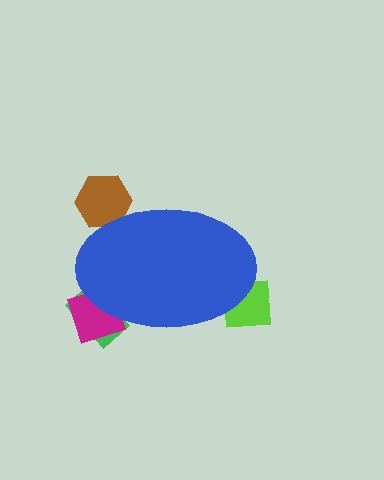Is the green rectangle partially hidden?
Yes, the green rectangle is partially hidden behind the blue ellipse.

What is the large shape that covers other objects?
A blue ellipse.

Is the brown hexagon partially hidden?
Yes, the brown hexagon is partially hidden behind the blue ellipse.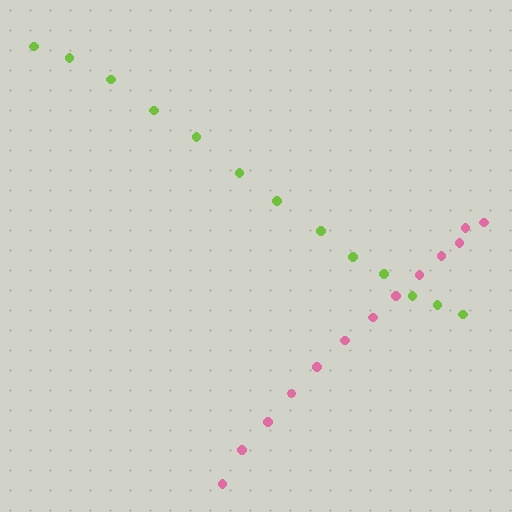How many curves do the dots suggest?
There are 2 distinct paths.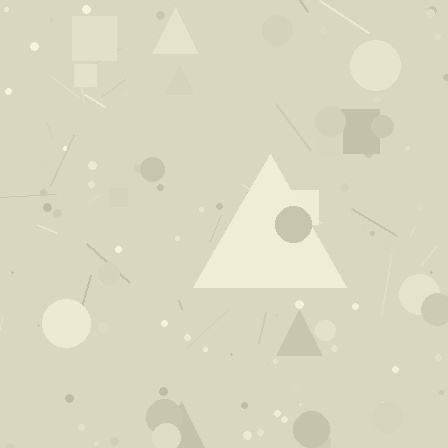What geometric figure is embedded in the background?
A triangle is embedded in the background.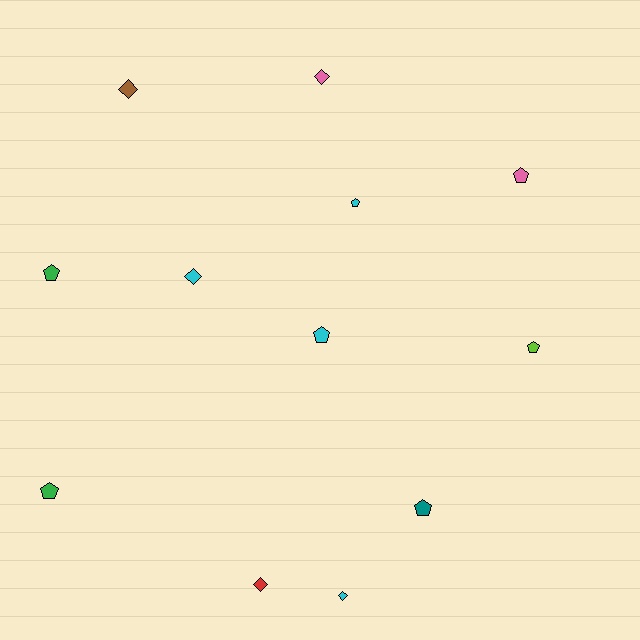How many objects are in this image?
There are 12 objects.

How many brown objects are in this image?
There is 1 brown object.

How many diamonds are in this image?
There are 5 diamonds.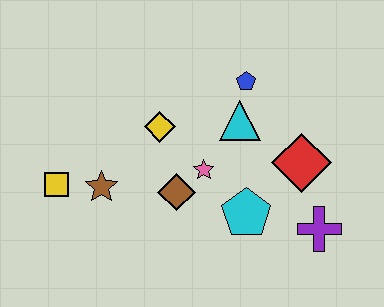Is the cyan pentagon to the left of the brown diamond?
No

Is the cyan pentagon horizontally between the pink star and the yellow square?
No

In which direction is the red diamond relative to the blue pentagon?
The red diamond is below the blue pentagon.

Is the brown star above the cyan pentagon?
Yes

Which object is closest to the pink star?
The brown diamond is closest to the pink star.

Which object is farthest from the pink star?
The yellow square is farthest from the pink star.